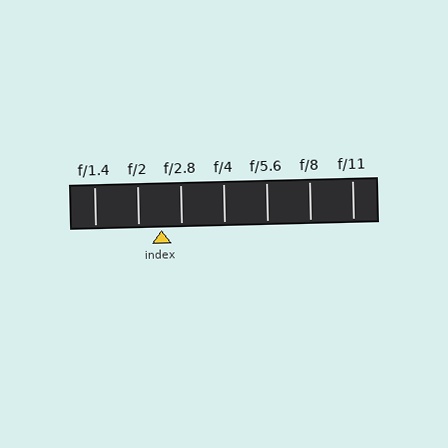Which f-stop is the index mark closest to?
The index mark is closest to f/2.8.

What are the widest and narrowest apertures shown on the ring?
The widest aperture shown is f/1.4 and the narrowest is f/11.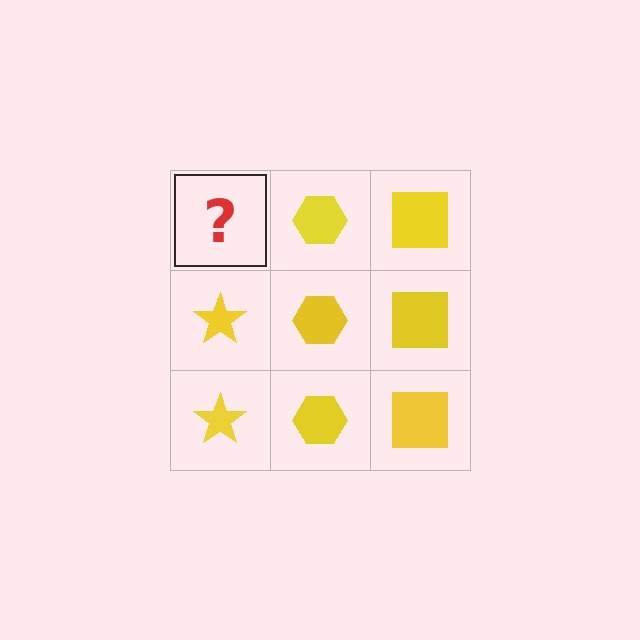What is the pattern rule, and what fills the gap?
The rule is that each column has a consistent shape. The gap should be filled with a yellow star.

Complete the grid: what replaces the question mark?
The question mark should be replaced with a yellow star.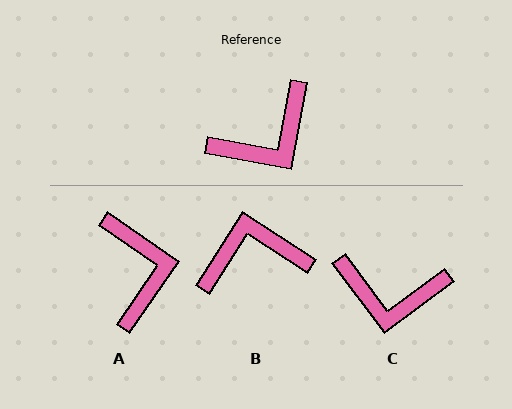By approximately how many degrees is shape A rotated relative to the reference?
Approximately 66 degrees counter-clockwise.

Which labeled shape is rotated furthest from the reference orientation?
B, about 158 degrees away.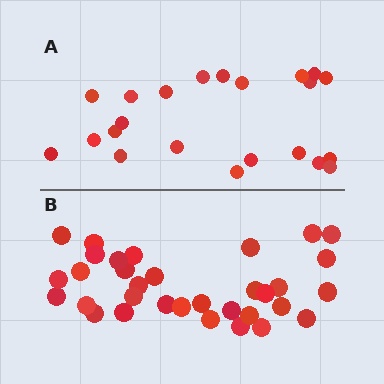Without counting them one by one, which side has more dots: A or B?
Region B (the bottom region) has more dots.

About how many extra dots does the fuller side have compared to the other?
Region B has roughly 12 or so more dots than region A.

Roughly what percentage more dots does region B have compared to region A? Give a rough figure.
About 50% more.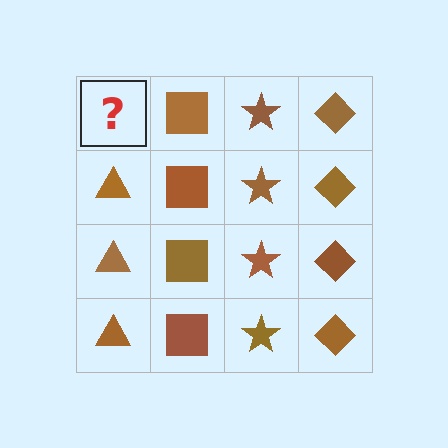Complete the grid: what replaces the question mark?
The question mark should be replaced with a brown triangle.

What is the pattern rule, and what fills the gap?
The rule is that each column has a consistent shape. The gap should be filled with a brown triangle.